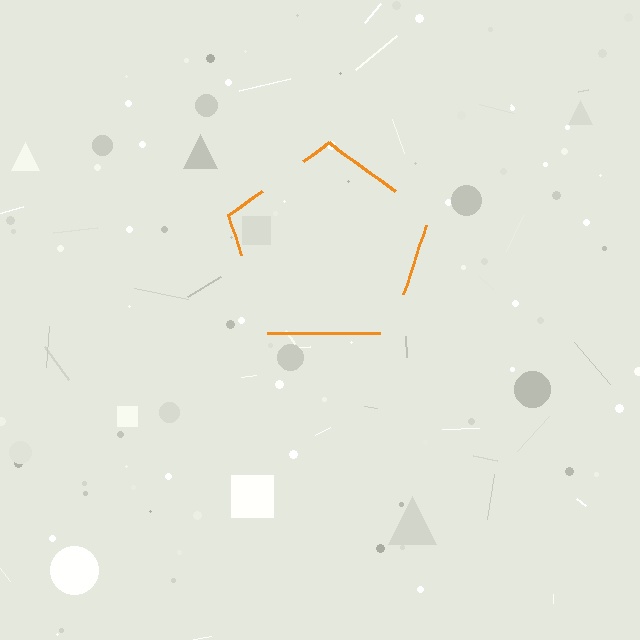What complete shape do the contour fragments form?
The contour fragments form a pentagon.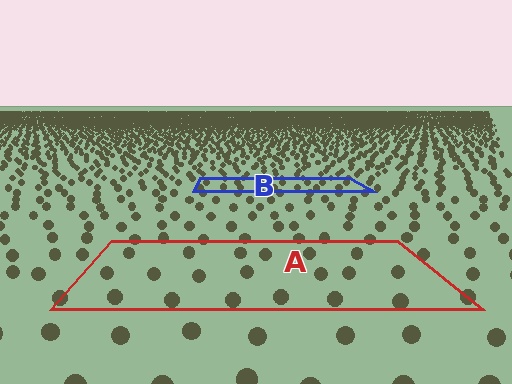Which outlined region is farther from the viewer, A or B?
Region B is farther from the viewer — the texture elements inside it appear smaller and more densely packed.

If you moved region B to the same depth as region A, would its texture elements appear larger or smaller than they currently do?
They would appear larger. At a closer depth, the same texture elements are projected at a bigger on-screen size.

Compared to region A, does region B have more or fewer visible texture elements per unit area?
Region B has more texture elements per unit area — they are packed more densely because it is farther away.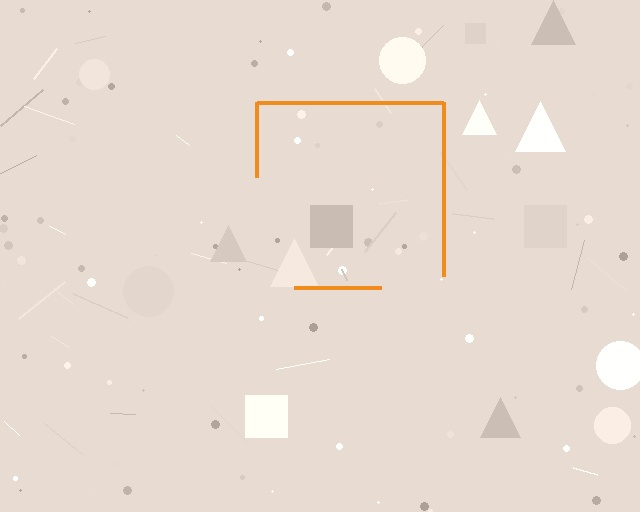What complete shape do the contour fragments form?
The contour fragments form a square.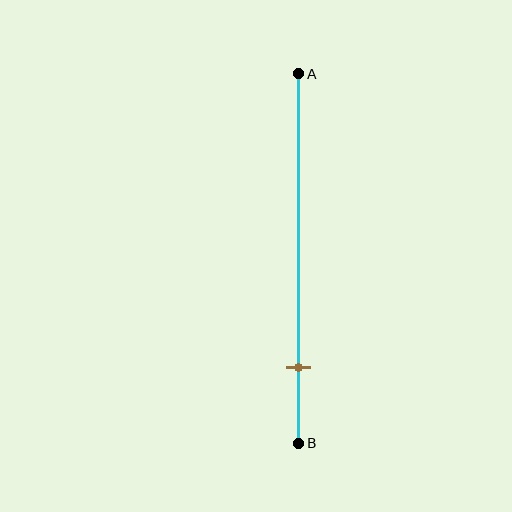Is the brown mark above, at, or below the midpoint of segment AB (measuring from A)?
The brown mark is below the midpoint of segment AB.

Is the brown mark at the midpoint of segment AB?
No, the mark is at about 80% from A, not at the 50% midpoint.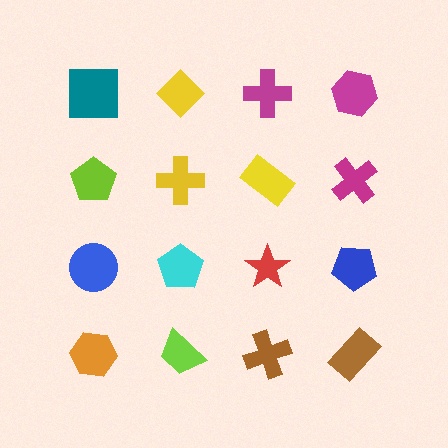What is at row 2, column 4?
A magenta cross.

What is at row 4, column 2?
A lime trapezoid.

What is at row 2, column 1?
A lime pentagon.